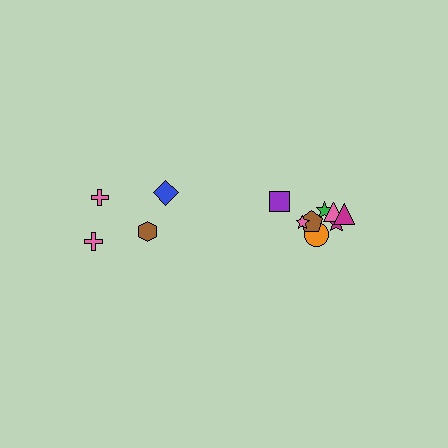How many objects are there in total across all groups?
There are 12 objects.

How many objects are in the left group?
There are 4 objects.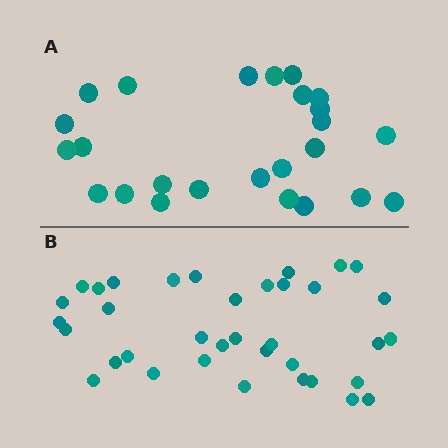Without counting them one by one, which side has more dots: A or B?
Region B (the bottom region) has more dots.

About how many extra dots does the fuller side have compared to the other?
Region B has roughly 12 or so more dots than region A.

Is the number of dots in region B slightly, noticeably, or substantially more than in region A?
Region B has noticeably more, but not dramatically so. The ratio is roughly 1.4 to 1.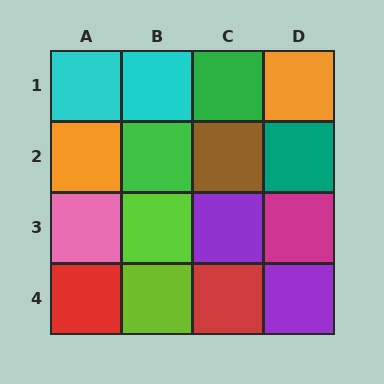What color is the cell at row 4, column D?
Purple.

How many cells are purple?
2 cells are purple.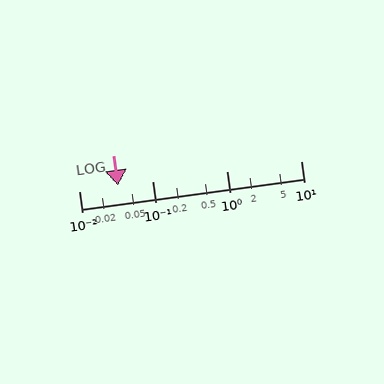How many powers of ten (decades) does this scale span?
The scale spans 3 decades, from 0.01 to 10.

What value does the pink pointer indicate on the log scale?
The pointer indicates approximately 0.034.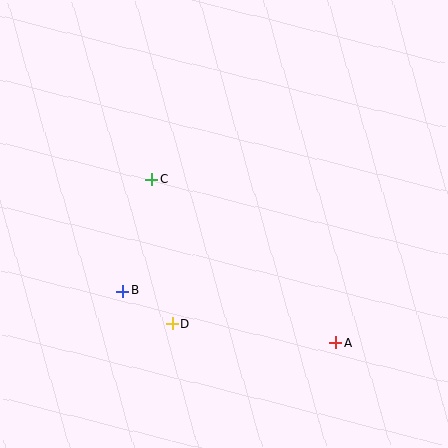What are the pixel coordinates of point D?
Point D is at (172, 324).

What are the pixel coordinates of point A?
Point A is at (336, 343).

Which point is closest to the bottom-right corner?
Point A is closest to the bottom-right corner.